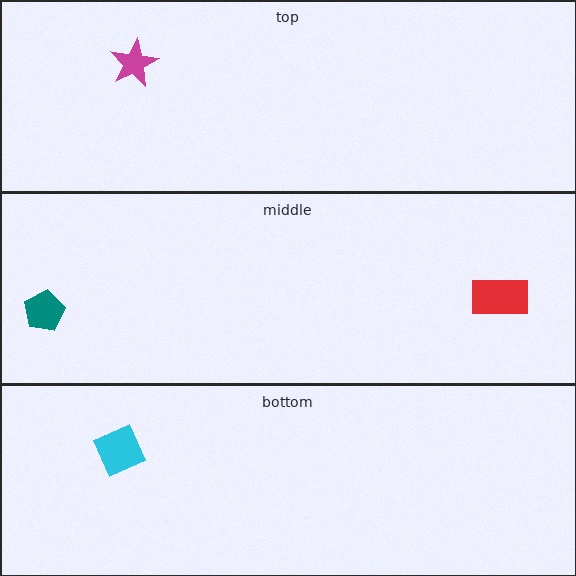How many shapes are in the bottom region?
1.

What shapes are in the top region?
The magenta star.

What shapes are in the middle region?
The teal pentagon, the red rectangle.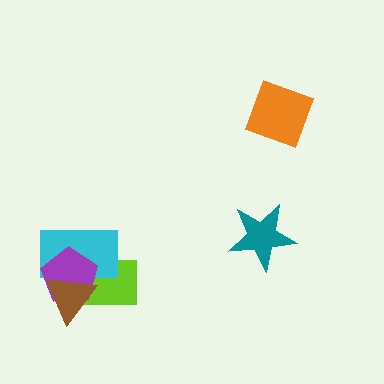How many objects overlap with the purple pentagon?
3 objects overlap with the purple pentagon.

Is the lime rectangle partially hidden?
Yes, it is partially covered by another shape.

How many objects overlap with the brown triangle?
3 objects overlap with the brown triangle.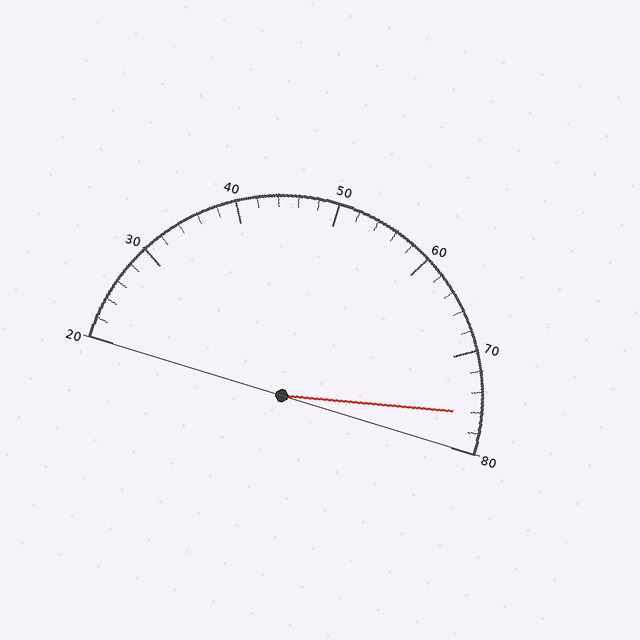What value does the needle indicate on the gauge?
The needle indicates approximately 76.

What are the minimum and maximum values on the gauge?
The gauge ranges from 20 to 80.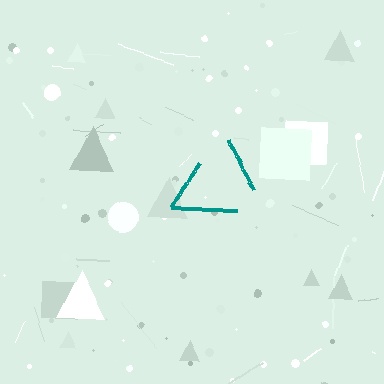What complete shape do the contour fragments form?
The contour fragments form a triangle.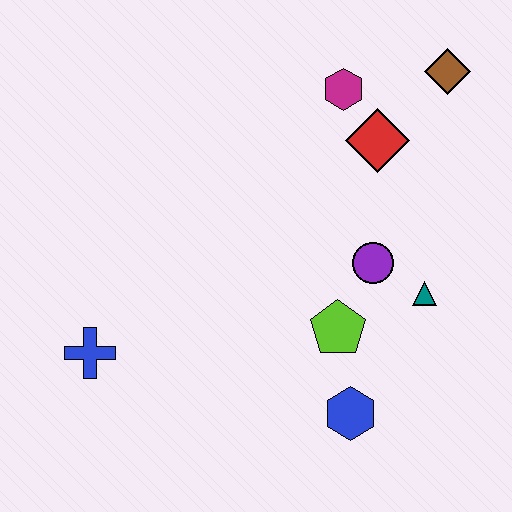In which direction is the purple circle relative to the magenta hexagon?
The purple circle is below the magenta hexagon.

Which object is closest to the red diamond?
The magenta hexagon is closest to the red diamond.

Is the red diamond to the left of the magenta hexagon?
No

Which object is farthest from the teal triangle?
The blue cross is farthest from the teal triangle.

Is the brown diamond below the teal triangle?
No